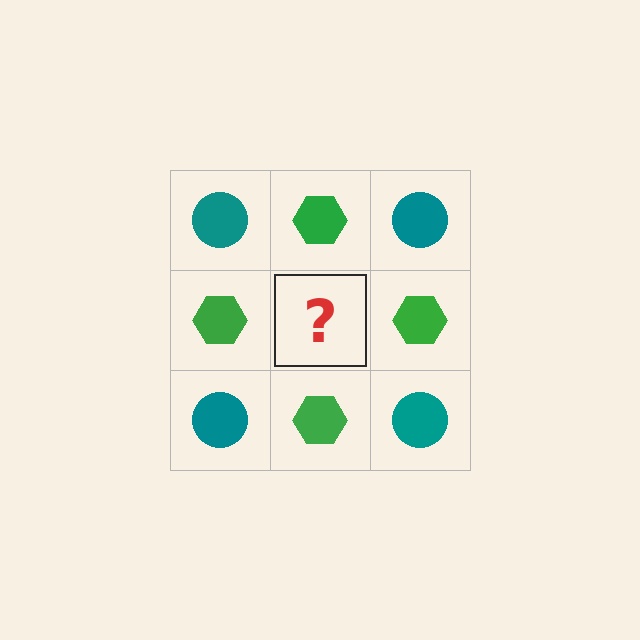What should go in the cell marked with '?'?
The missing cell should contain a teal circle.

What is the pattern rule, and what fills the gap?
The rule is that it alternates teal circle and green hexagon in a checkerboard pattern. The gap should be filled with a teal circle.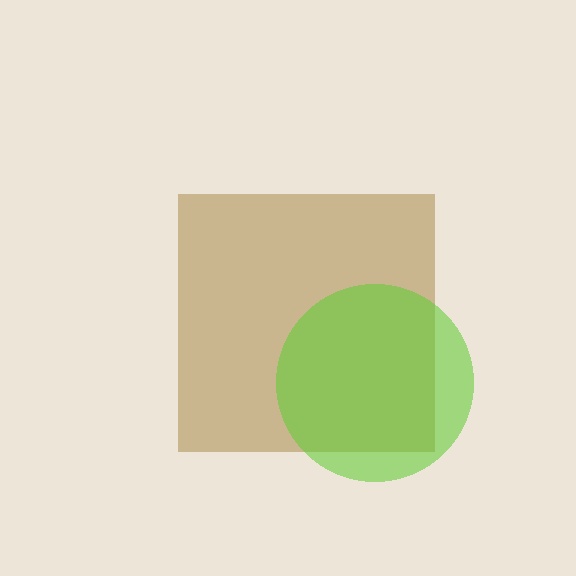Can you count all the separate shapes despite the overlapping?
Yes, there are 2 separate shapes.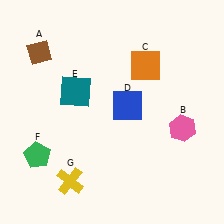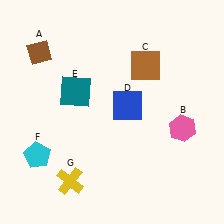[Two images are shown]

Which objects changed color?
C changed from orange to brown. F changed from green to cyan.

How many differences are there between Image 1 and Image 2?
There are 2 differences between the two images.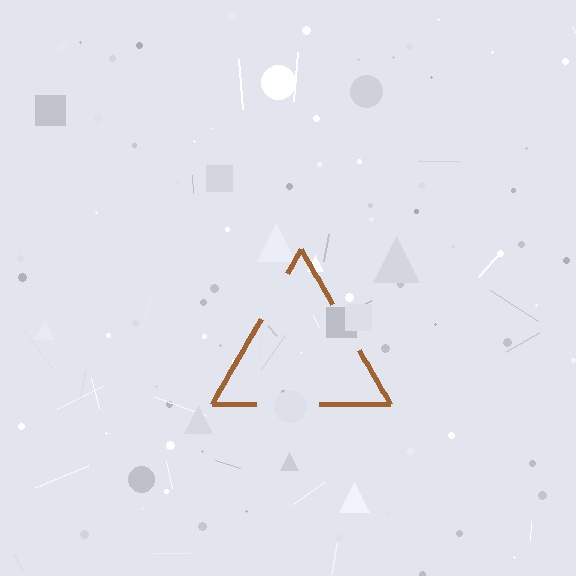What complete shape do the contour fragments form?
The contour fragments form a triangle.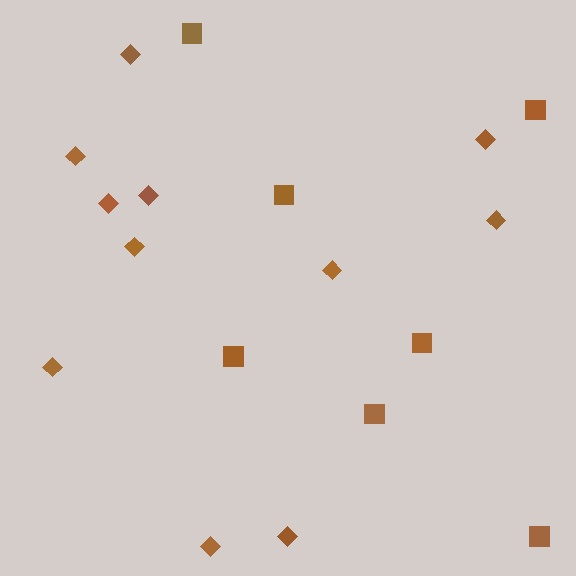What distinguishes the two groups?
There are 2 groups: one group of diamonds (11) and one group of squares (7).